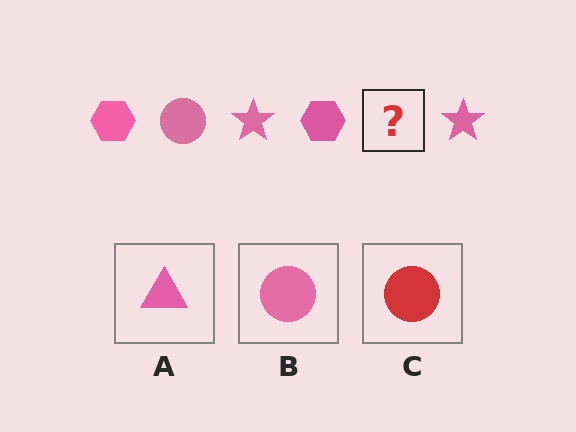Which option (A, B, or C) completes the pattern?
B.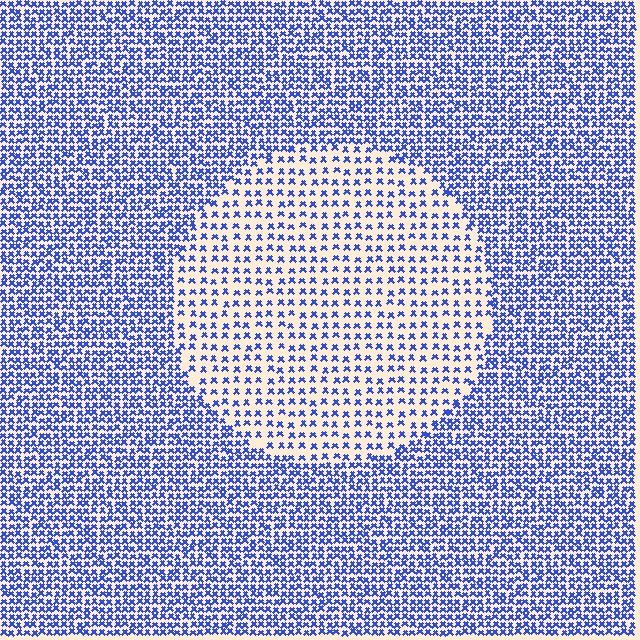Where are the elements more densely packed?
The elements are more densely packed outside the circle boundary.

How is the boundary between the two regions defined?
The boundary is defined by a change in element density (approximately 2.1x ratio). All elements are the same color, size, and shape.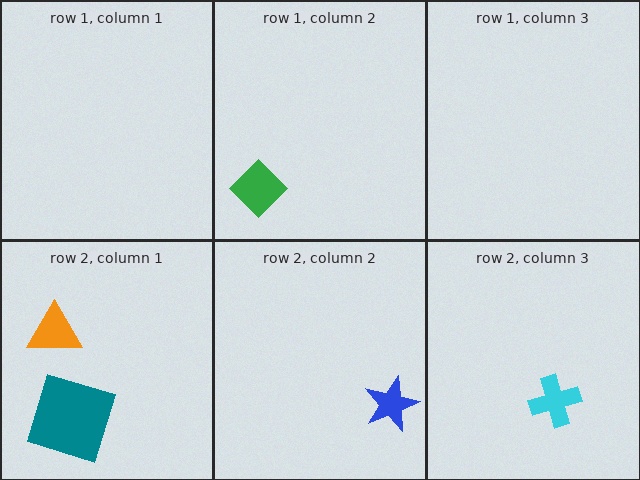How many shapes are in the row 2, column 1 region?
2.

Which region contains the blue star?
The row 2, column 2 region.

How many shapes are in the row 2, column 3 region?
1.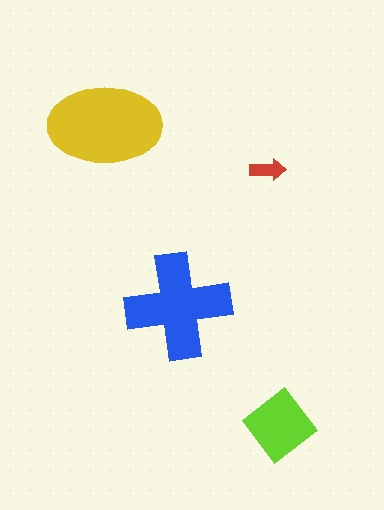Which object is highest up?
The yellow ellipse is topmost.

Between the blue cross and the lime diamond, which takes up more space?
The blue cross.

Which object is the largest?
The yellow ellipse.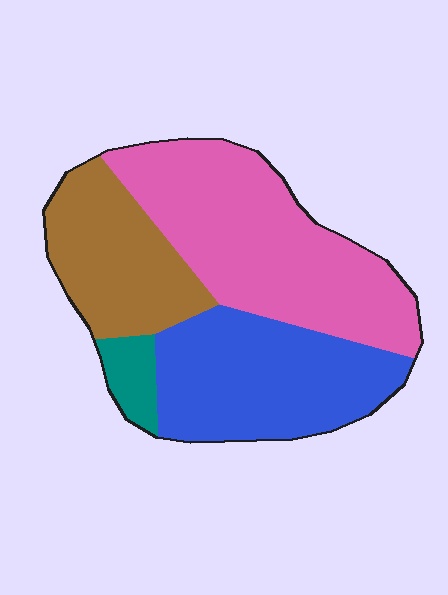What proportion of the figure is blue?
Blue covers roughly 30% of the figure.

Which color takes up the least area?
Teal, at roughly 5%.